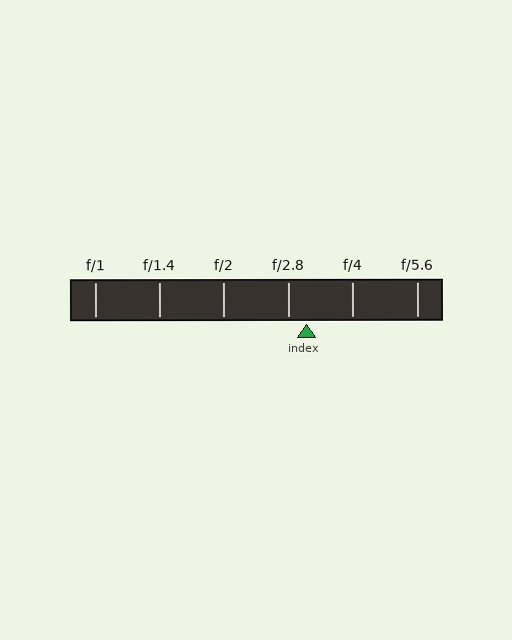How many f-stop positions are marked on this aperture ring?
There are 6 f-stop positions marked.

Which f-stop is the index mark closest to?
The index mark is closest to f/2.8.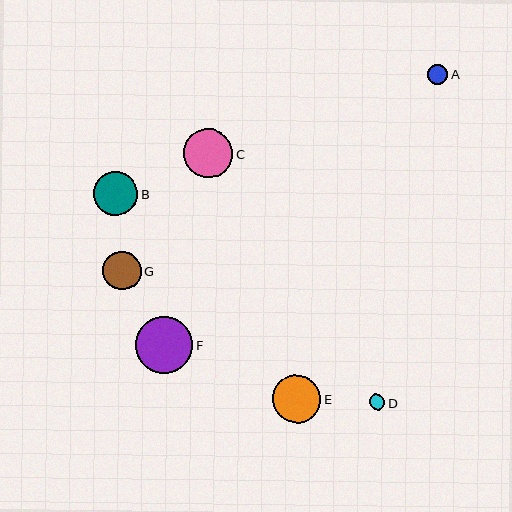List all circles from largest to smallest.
From largest to smallest: F, C, E, B, G, A, D.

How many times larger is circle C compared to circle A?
Circle C is approximately 2.5 times the size of circle A.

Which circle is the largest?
Circle F is the largest with a size of approximately 57 pixels.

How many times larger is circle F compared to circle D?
Circle F is approximately 3.6 times the size of circle D.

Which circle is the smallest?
Circle D is the smallest with a size of approximately 16 pixels.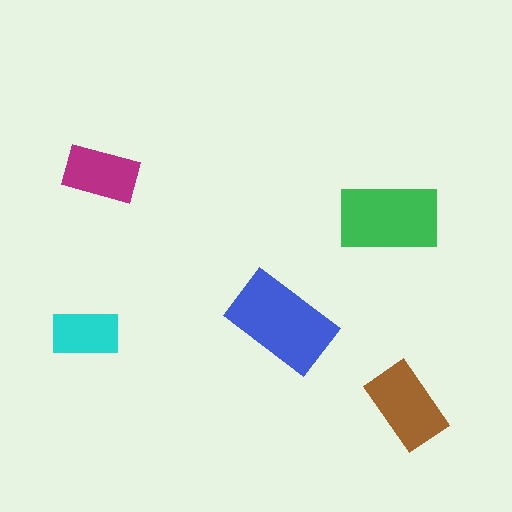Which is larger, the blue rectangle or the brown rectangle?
The blue one.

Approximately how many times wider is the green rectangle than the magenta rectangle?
About 1.5 times wider.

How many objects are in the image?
There are 5 objects in the image.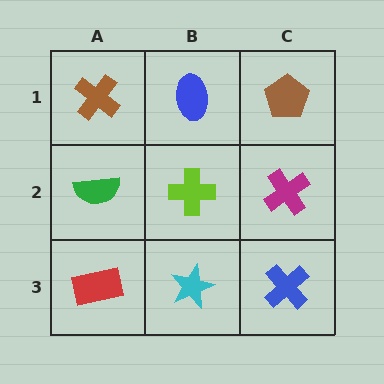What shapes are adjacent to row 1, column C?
A magenta cross (row 2, column C), a blue ellipse (row 1, column B).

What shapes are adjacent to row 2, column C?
A brown pentagon (row 1, column C), a blue cross (row 3, column C), a lime cross (row 2, column B).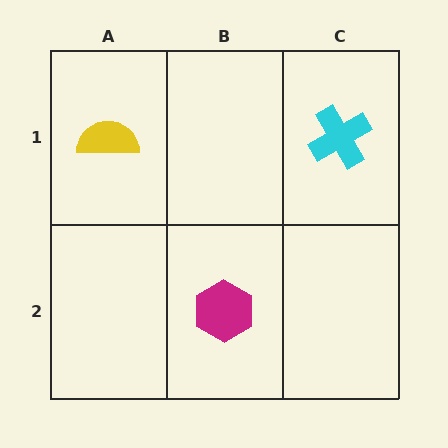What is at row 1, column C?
A cyan cross.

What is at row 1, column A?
A yellow semicircle.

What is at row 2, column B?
A magenta hexagon.